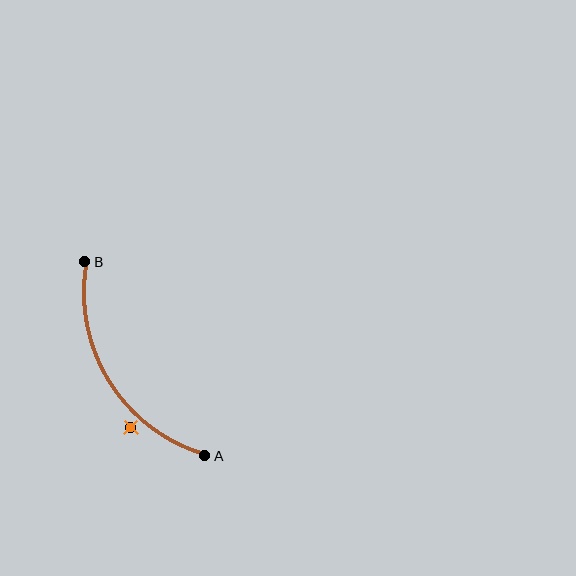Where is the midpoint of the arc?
The arc midpoint is the point on the curve farthest from the straight line joining A and B. It sits to the left of that line.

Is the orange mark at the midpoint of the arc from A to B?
No — the orange mark does not lie on the arc at all. It sits slightly outside the curve.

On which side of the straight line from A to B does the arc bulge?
The arc bulges to the left of the straight line connecting A and B.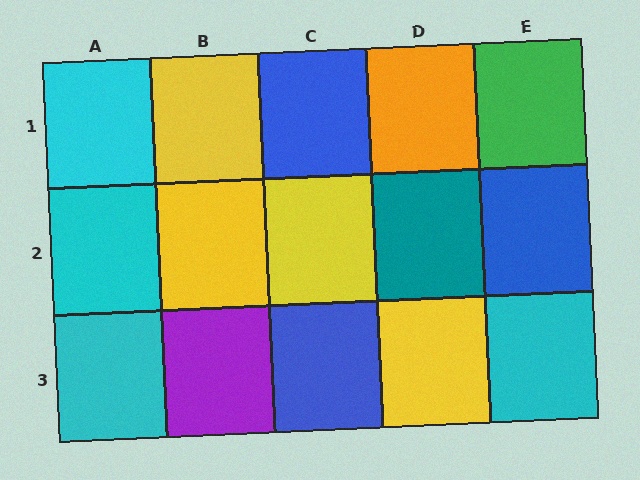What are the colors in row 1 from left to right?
Cyan, yellow, blue, orange, green.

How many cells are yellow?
4 cells are yellow.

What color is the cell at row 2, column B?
Yellow.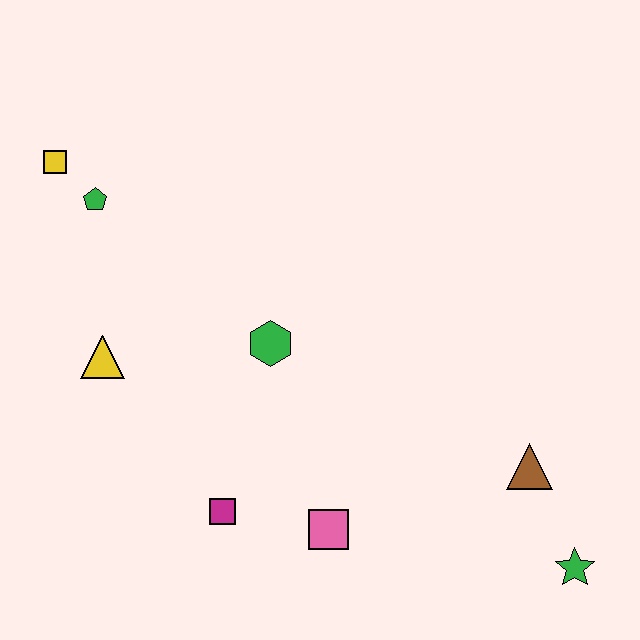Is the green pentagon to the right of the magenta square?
No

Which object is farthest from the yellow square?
The green star is farthest from the yellow square.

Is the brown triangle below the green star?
No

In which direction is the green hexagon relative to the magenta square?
The green hexagon is above the magenta square.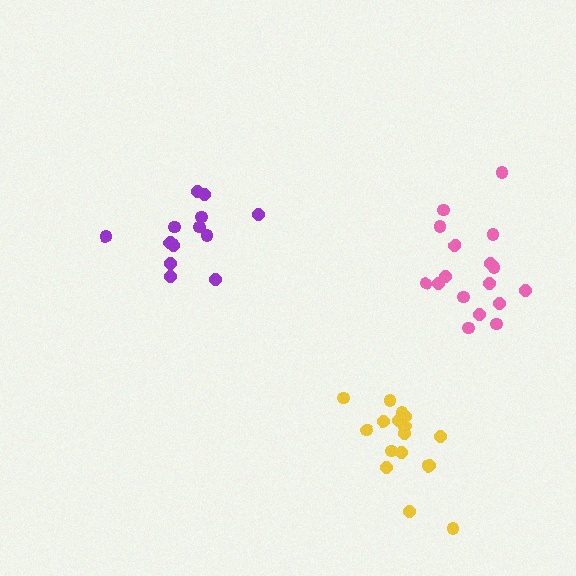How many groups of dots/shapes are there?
There are 3 groups.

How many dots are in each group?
Group 1: 13 dots, Group 2: 17 dots, Group 3: 17 dots (47 total).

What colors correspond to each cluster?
The clusters are colored: purple, pink, yellow.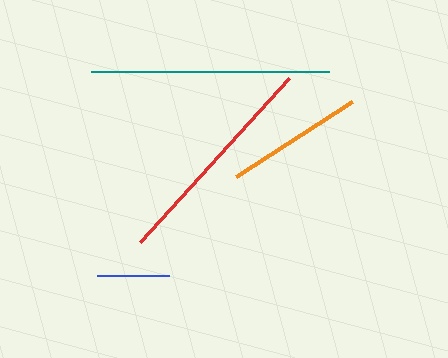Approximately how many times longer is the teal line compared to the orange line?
The teal line is approximately 1.7 times the length of the orange line.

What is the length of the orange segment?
The orange segment is approximately 138 pixels long.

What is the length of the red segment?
The red segment is approximately 220 pixels long.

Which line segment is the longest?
The teal line is the longest at approximately 237 pixels.